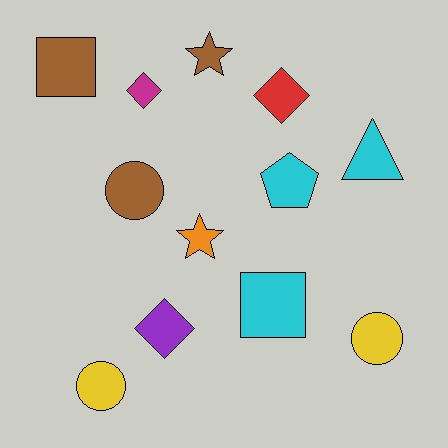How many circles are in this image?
There are 3 circles.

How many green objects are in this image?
There are no green objects.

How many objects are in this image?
There are 12 objects.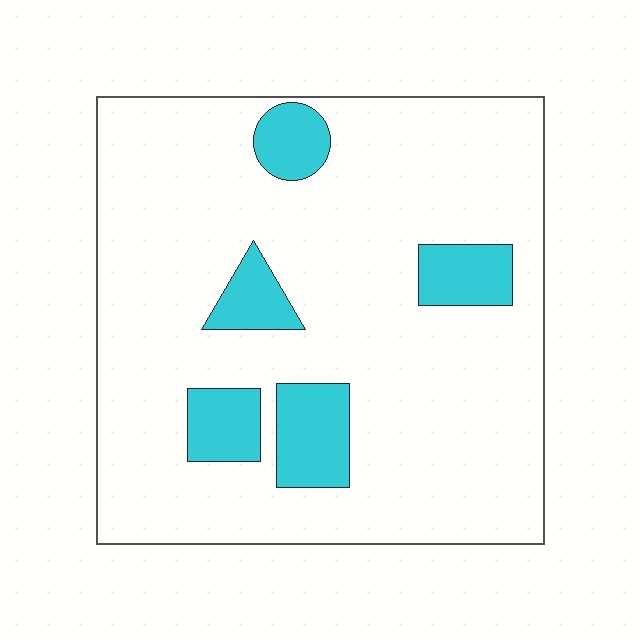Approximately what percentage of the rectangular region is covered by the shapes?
Approximately 15%.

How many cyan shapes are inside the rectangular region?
5.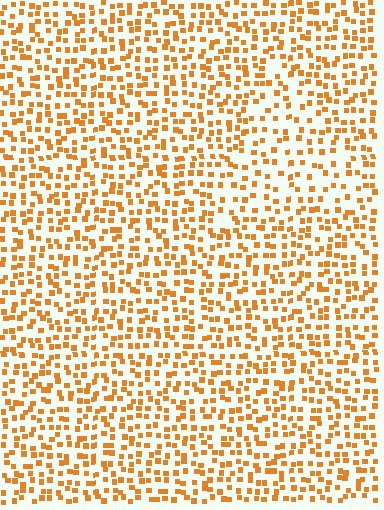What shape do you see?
I see a triangle.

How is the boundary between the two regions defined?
The boundary is defined by a change in element density (approximately 1.6x ratio). All elements are the same color, size, and shape.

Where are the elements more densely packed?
The elements are more densely packed outside the triangle boundary.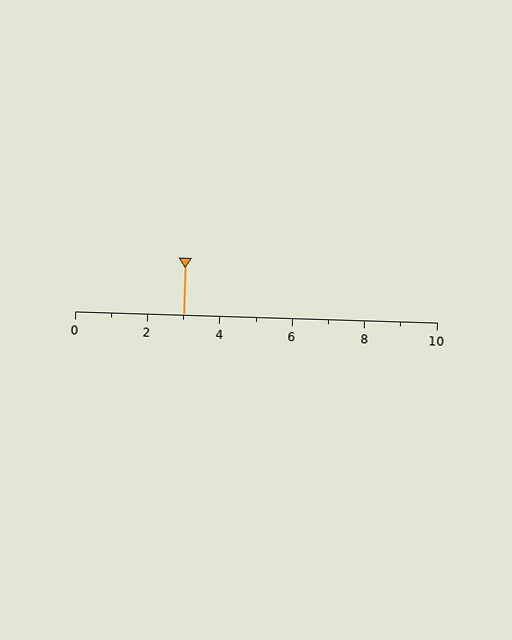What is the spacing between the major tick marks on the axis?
The major ticks are spaced 2 apart.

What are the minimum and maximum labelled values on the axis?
The axis runs from 0 to 10.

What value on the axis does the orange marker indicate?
The marker indicates approximately 3.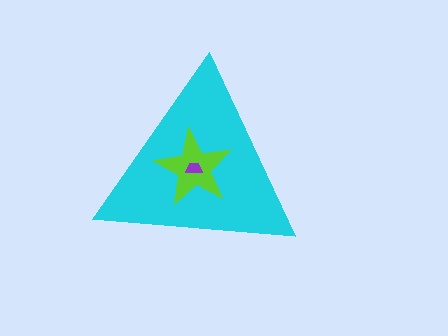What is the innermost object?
The purple trapezoid.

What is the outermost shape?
The cyan triangle.